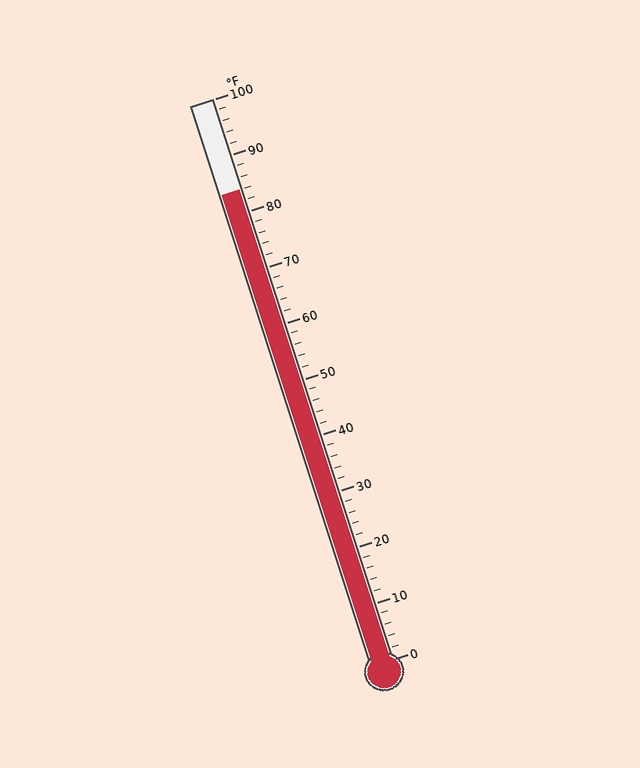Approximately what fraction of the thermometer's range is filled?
The thermometer is filled to approximately 85% of its range.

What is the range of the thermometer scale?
The thermometer scale ranges from 0°F to 100°F.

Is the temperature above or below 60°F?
The temperature is above 60°F.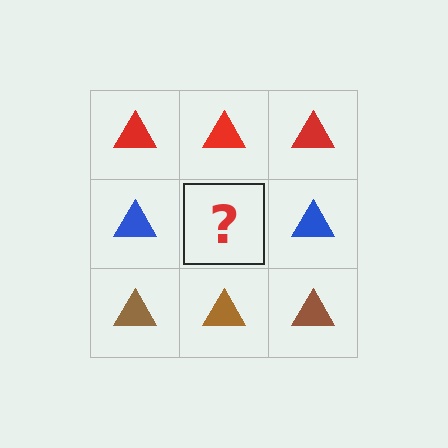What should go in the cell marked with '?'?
The missing cell should contain a blue triangle.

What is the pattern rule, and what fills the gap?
The rule is that each row has a consistent color. The gap should be filled with a blue triangle.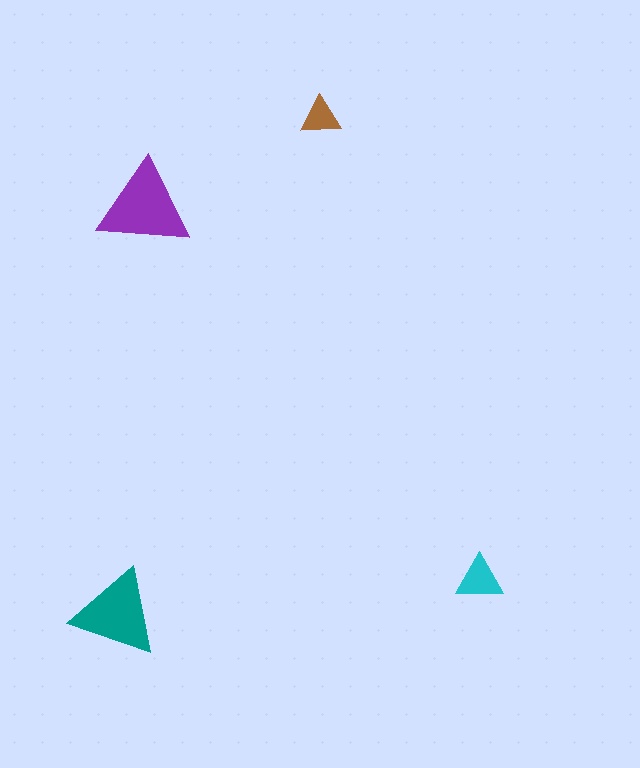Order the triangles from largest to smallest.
the purple one, the teal one, the cyan one, the brown one.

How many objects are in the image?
There are 4 objects in the image.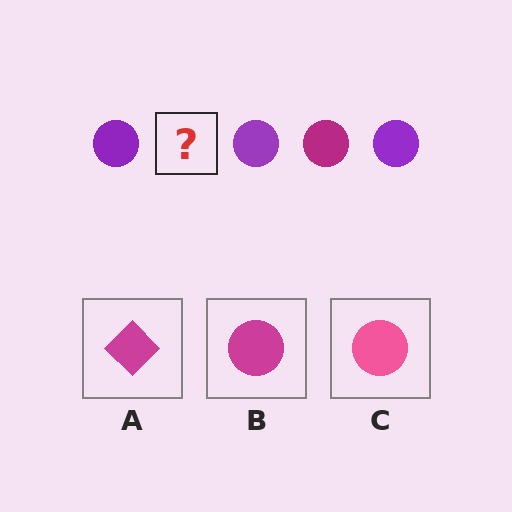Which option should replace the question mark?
Option B.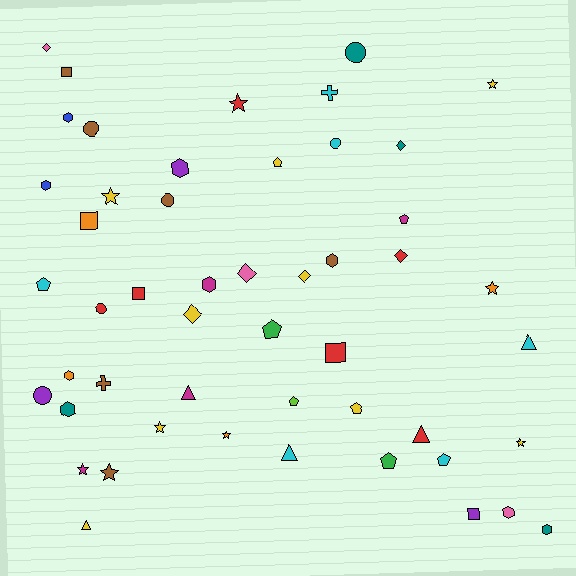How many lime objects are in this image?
There is 1 lime object.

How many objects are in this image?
There are 50 objects.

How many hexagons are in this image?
There are 9 hexagons.